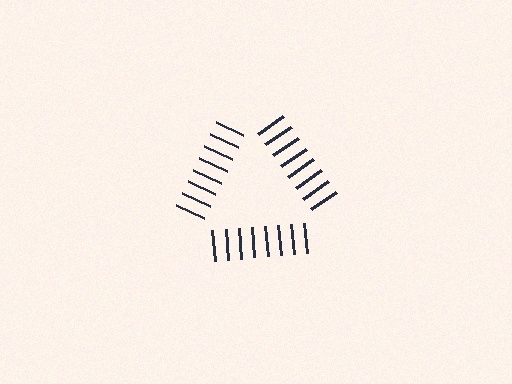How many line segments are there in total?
24 — 8 along each of the 3 edges.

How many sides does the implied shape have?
3 sides — the line-ends trace a triangle.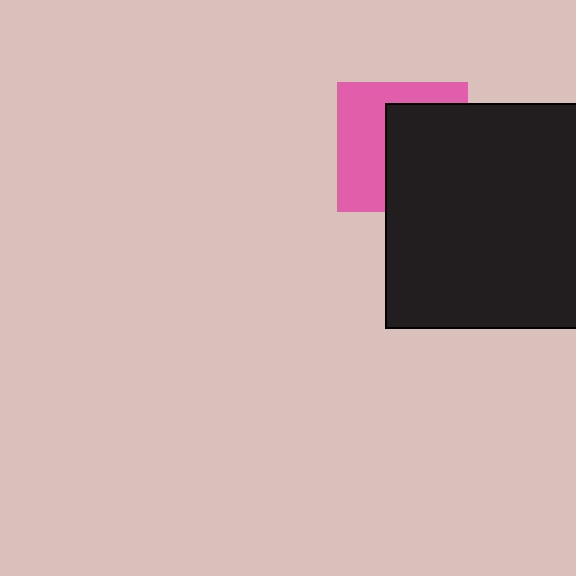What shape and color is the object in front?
The object in front is a black rectangle.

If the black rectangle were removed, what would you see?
You would see the complete pink square.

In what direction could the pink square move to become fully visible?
The pink square could move left. That would shift it out from behind the black rectangle entirely.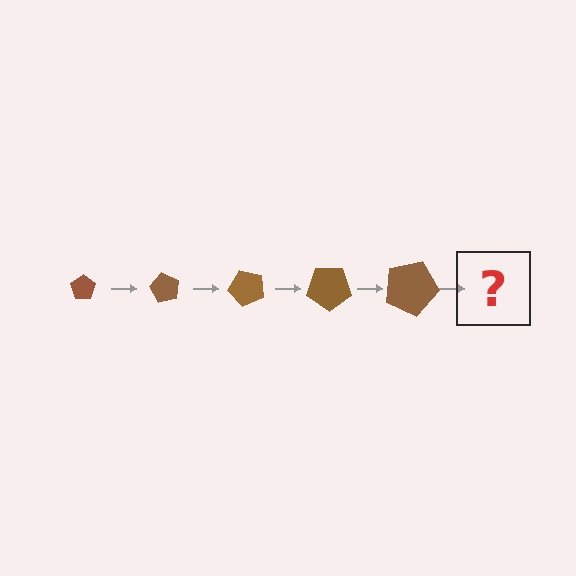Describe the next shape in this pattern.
It should be a pentagon, larger than the previous one and rotated 300 degrees from the start.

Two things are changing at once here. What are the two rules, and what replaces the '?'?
The two rules are that the pentagon grows larger each step and it rotates 60 degrees each step. The '?' should be a pentagon, larger than the previous one and rotated 300 degrees from the start.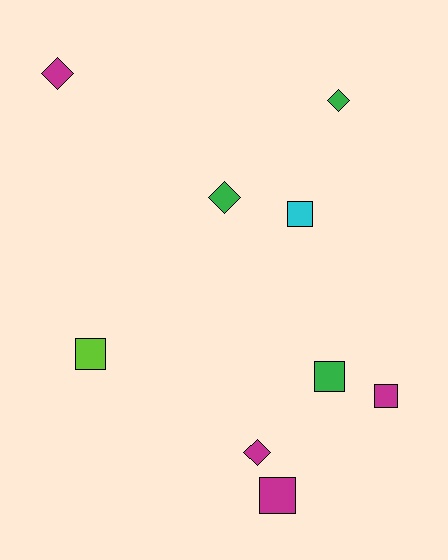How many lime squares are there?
There is 1 lime square.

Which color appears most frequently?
Magenta, with 4 objects.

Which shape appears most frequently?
Square, with 5 objects.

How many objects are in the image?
There are 9 objects.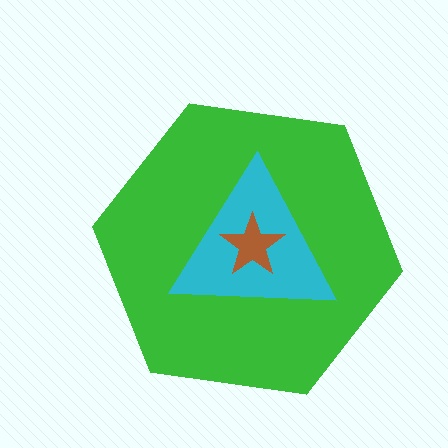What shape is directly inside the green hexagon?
The cyan triangle.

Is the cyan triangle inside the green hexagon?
Yes.